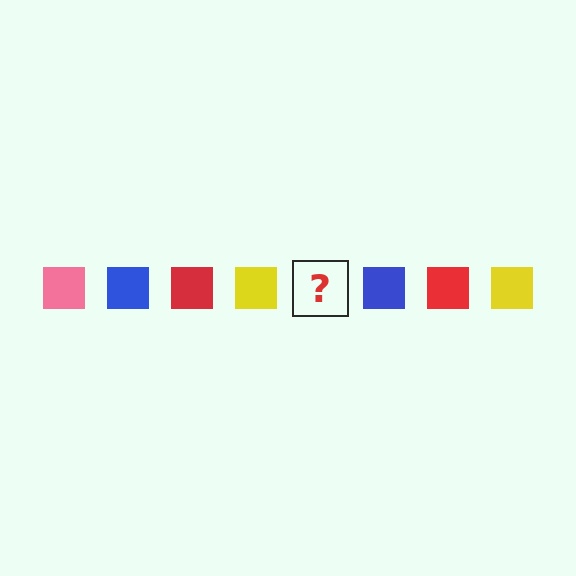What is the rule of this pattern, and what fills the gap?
The rule is that the pattern cycles through pink, blue, red, yellow squares. The gap should be filled with a pink square.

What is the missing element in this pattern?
The missing element is a pink square.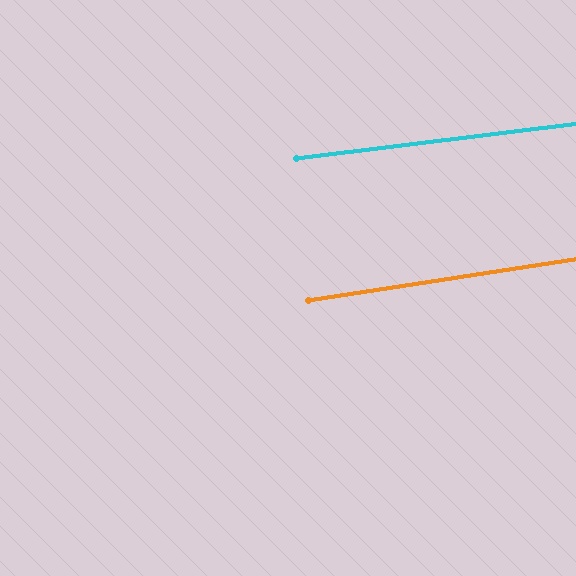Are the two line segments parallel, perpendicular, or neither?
Parallel — their directions differ by only 1.7°.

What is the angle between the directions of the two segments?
Approximately 2 degrees.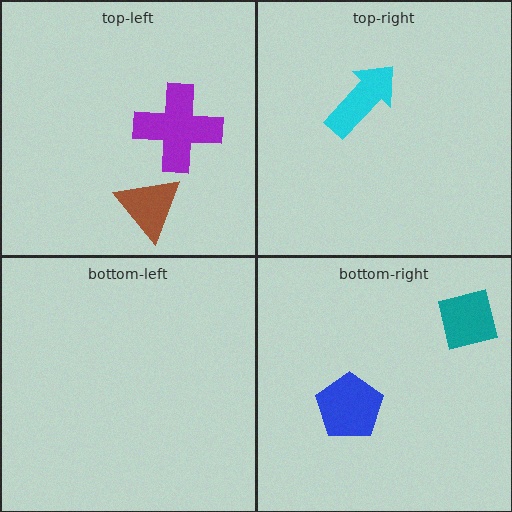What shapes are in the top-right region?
The cyan arrow.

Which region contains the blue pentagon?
The bottom-right region.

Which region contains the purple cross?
The top-left region.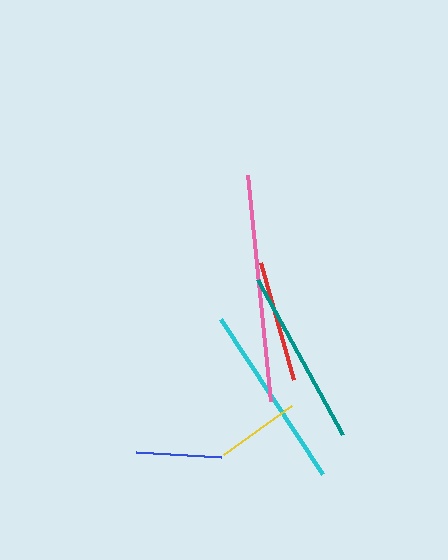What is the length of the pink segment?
The pink segment is approximately 227 pixels long.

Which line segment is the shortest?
The yellow line is the shortest at approximately 84 pixels.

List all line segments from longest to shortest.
From longest to shortest: pink, cyan, teal, red, blue, yellow.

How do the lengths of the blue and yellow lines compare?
The blue and yellow lines are approximately the same length.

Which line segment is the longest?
The pink line is the longest at approximately 227 pixels.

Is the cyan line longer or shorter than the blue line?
The cyan line is longer than the blue line.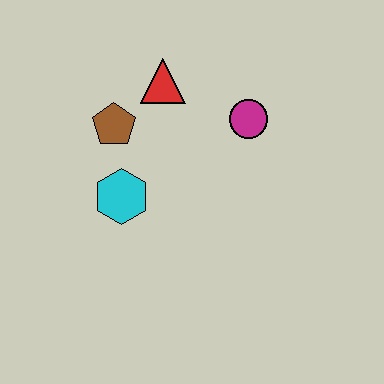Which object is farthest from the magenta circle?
The cyan hexagon is farthest from the magenta circle.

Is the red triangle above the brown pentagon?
Yes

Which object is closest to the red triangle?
The brown pentagon is closest to the red triangle.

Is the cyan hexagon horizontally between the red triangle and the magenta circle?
No